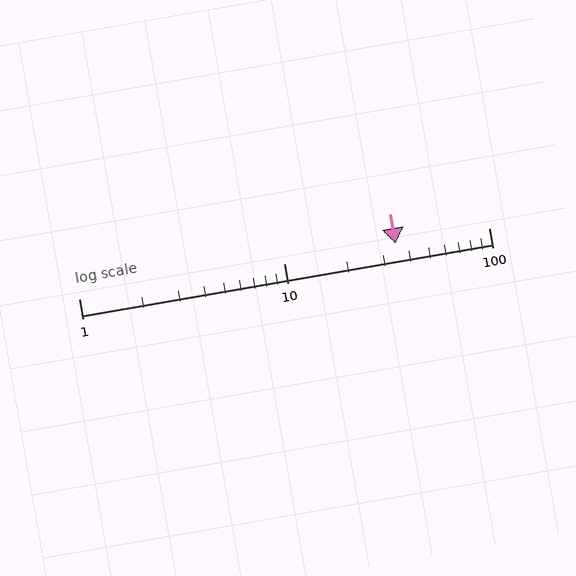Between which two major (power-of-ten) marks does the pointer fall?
The pointer is between 10 and 100.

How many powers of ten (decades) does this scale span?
The scale spans 2 decades, from 1 to 100.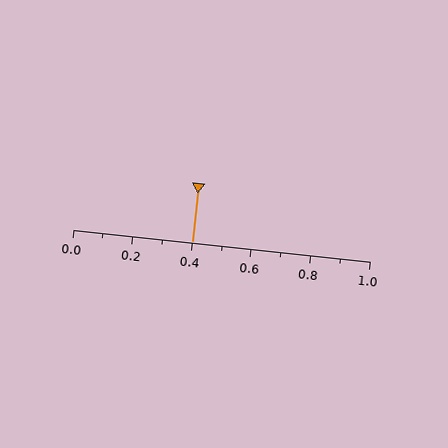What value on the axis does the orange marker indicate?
The marker indicates approximately 0.4.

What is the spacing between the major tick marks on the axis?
The major ticks are spaced 0.2 apart.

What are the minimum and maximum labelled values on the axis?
The axis runs from 0.0 to 1.0.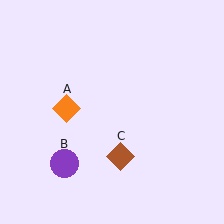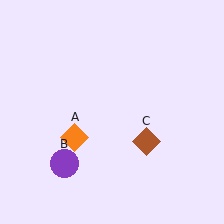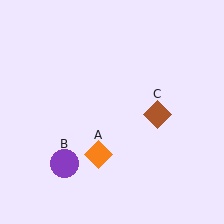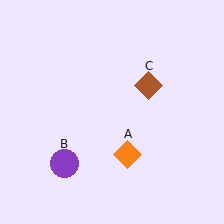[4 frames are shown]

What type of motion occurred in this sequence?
The orange diamond (object A), brown diamond (object C) rotated counterclockwise around the center of the scene.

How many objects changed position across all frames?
2 objects changed position: orange diamond (object A), brown diamond (object C).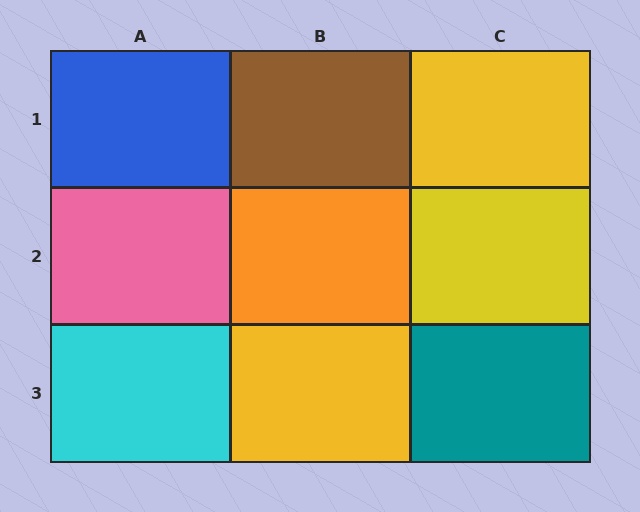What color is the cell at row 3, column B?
Yellow.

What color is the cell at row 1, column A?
Blue.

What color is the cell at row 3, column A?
Cyan.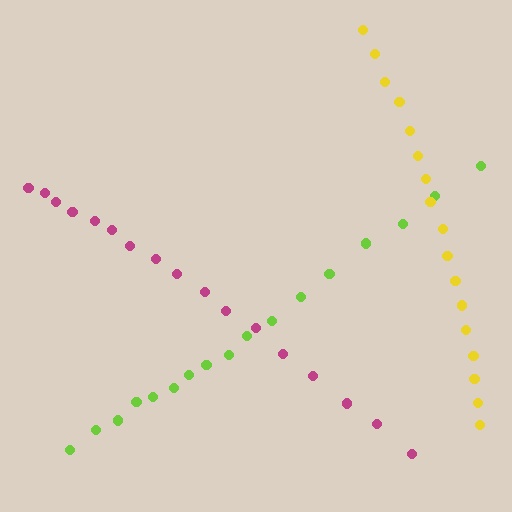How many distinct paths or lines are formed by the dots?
There are 3 distinct paths.